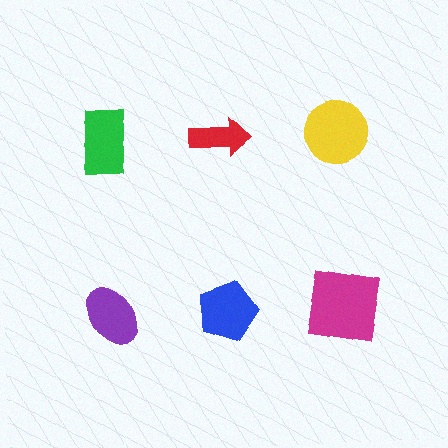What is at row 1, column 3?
A yellow circle.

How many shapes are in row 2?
3 shapes.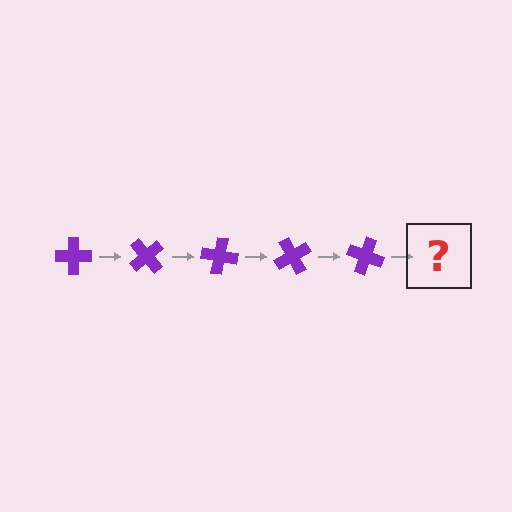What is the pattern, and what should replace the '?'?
The pattern is that the cross rotates 50 degrees each step. The '?' should be a purple cross rotated 250 degrees.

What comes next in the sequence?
The next element should be a purple cross rotated 250 degrees.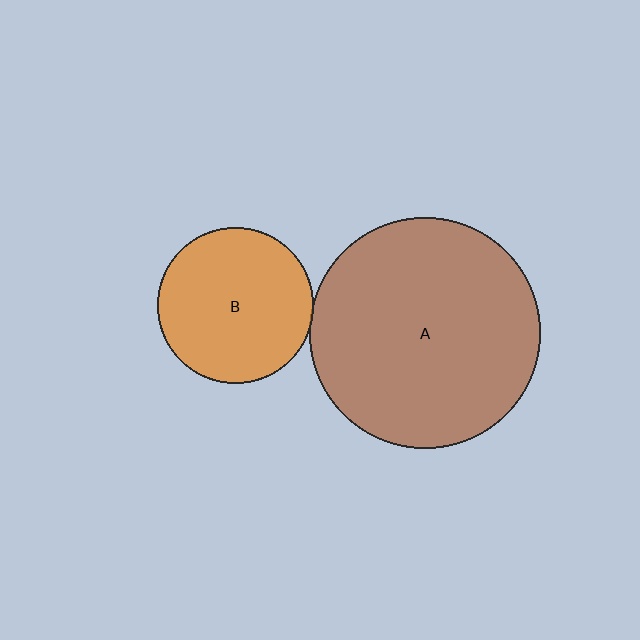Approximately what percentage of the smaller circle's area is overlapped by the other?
Approximately 5%.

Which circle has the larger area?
Circle A (brown).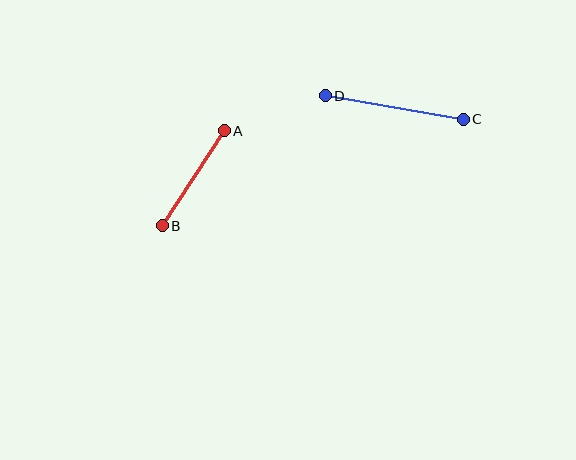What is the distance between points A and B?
The distance is approximately 114 pixels.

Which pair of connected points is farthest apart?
Points C and D are farthest apart.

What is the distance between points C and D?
The distance is approximately 140 pixels.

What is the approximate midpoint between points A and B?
The midpoint is at approximately (193, 178) pixels.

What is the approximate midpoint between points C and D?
The midpoint is at approximately (394, 107) pixels.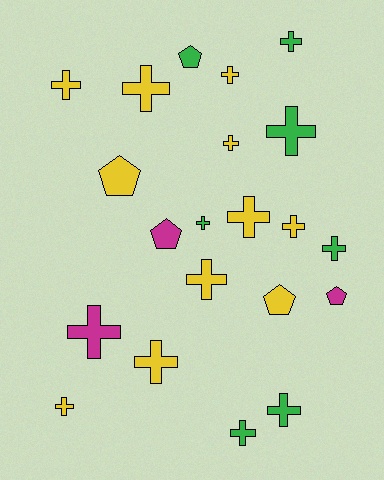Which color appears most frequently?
Yellow, with 11 objects.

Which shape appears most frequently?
Cross, with 16 objects.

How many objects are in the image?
There are 21 objects.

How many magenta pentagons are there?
There are 2 magenta pentagons.